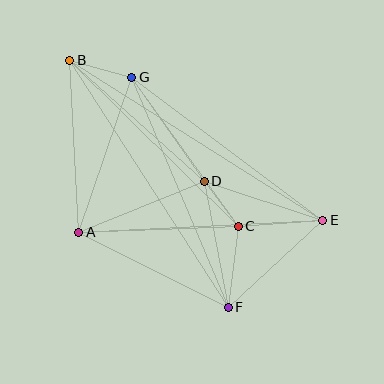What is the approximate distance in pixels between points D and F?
The distance between D and F is approximately 128 pixels.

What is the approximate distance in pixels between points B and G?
The distance between B and G is approximately 65 pixels.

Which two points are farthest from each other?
Points B and E are farthest from each other.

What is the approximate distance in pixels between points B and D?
The distance between B and D is approximately 181 pixels.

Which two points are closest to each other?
Points C and D are closest to each other.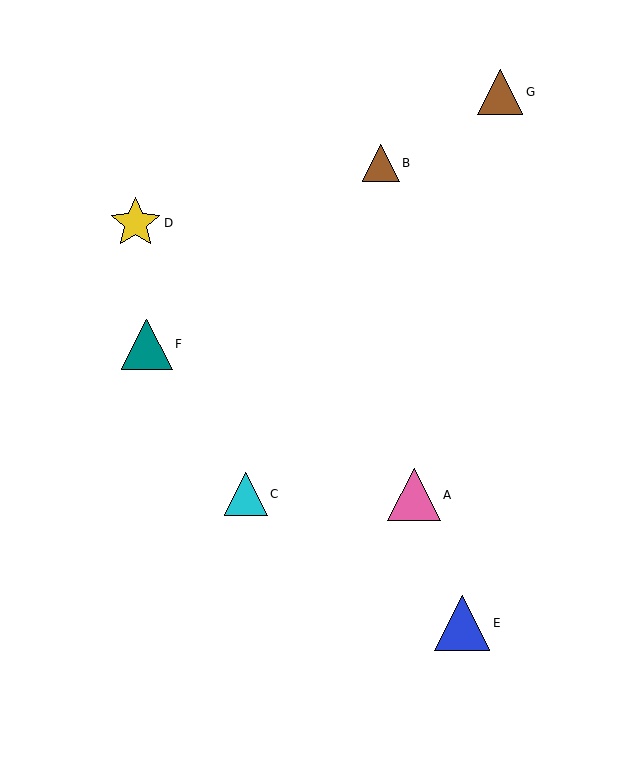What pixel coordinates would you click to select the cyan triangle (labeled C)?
Click at (246, 494) to select the cyan triangle C.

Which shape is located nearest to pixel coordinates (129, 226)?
The yellow star (labeled D) at (135, 223) is nearest to that location.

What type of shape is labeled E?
Shape E is a blue triangle.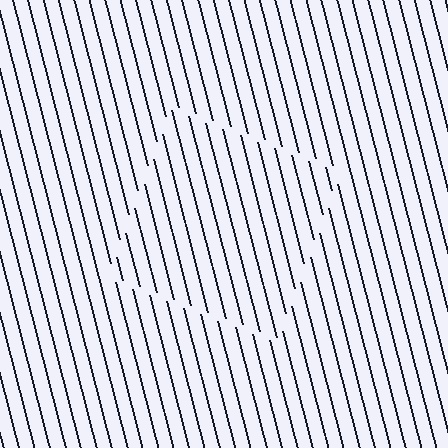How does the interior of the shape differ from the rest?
The interior of the shape contains the same grating, shifted by half a period — the contour is defined by the phase discontinuity where line-ends from the inner and outer gratings abut.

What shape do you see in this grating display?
An illusory square. The interior of the shape contains the same grating, shifted by half a period — the contour is defined by the phase discontinuity where line-ends from the inner and outer gratings abut.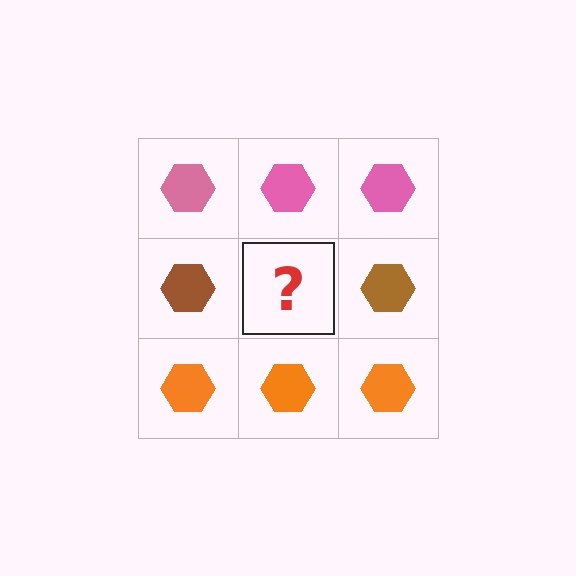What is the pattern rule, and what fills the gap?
The rule is that each row has a consistent color. The gap should be filled with a brown hexagon.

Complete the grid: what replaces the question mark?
The question mark should be replaced with a brown hexagon.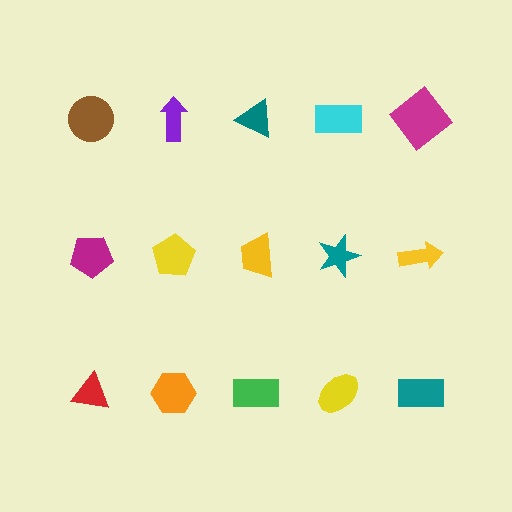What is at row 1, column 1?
A brown circle.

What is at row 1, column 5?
A magenta diamond.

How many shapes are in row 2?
5 shapes.